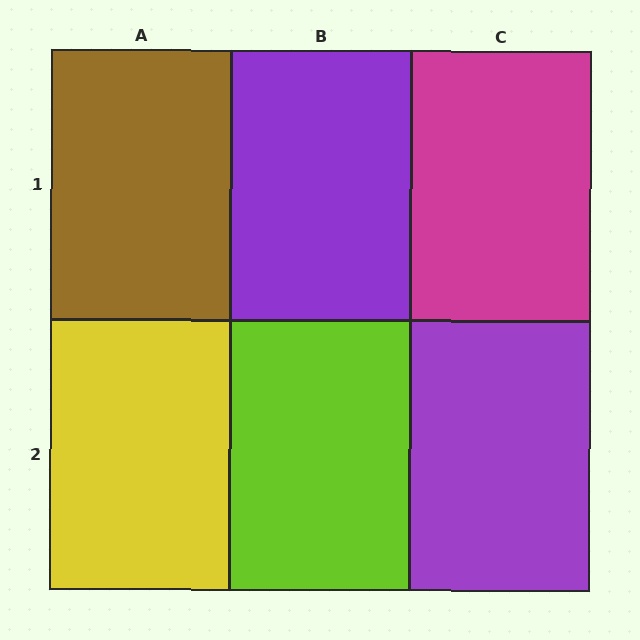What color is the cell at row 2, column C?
Purple.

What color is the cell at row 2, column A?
Yellow.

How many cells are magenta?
1 cell is magenta.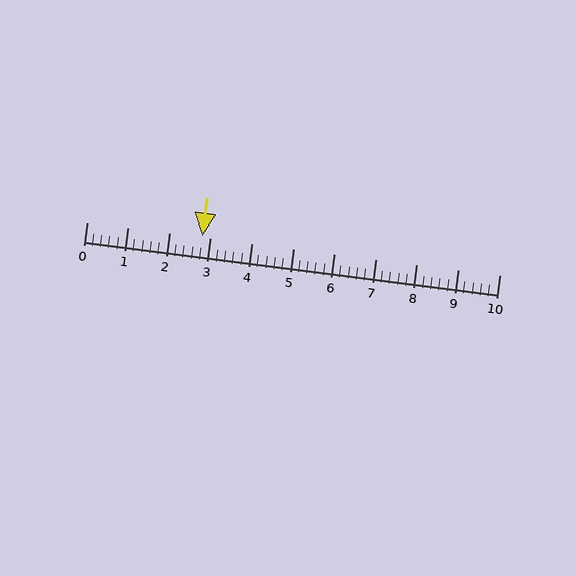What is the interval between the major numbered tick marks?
The major tick marks are spaced 1 units apart.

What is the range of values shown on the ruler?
The ruler shows values from 0 to 10.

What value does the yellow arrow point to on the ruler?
The yellow arrow points to approximately 2.8.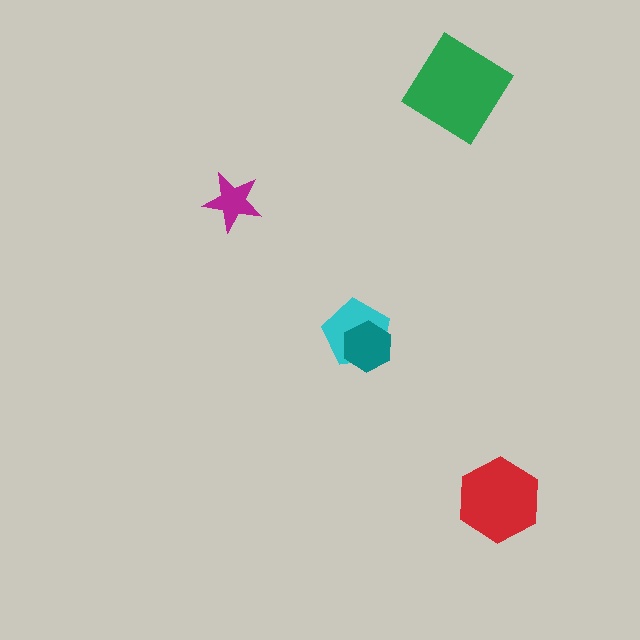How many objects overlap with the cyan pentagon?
1 object overlaps with the cyan pentagon.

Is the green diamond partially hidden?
No, no other shape covers it.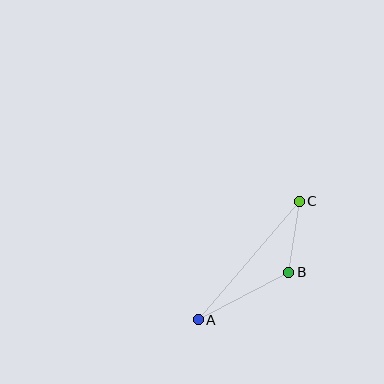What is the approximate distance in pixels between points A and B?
The distance between A and B is approximately 102 pixels.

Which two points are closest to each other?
Points B and C are closest to each other.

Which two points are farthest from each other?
Points A and C are farthest from each other.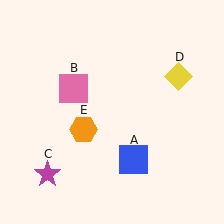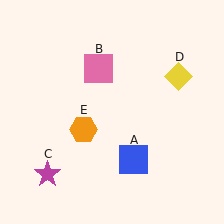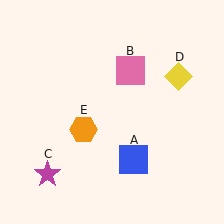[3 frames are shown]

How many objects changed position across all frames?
1 object changed position: pink square (object B).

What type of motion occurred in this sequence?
The pink square (object B) rotated clockwise around the center of the scene.